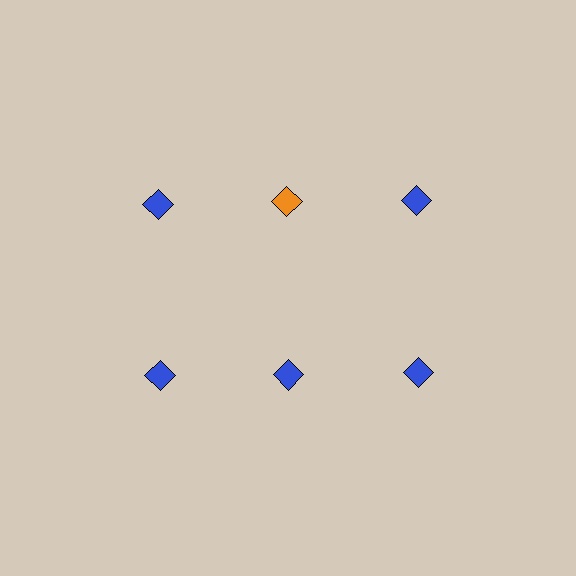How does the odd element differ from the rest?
It has a different color: orange instead of blue.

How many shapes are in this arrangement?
There are 6 shapes arranged in a grid pattern.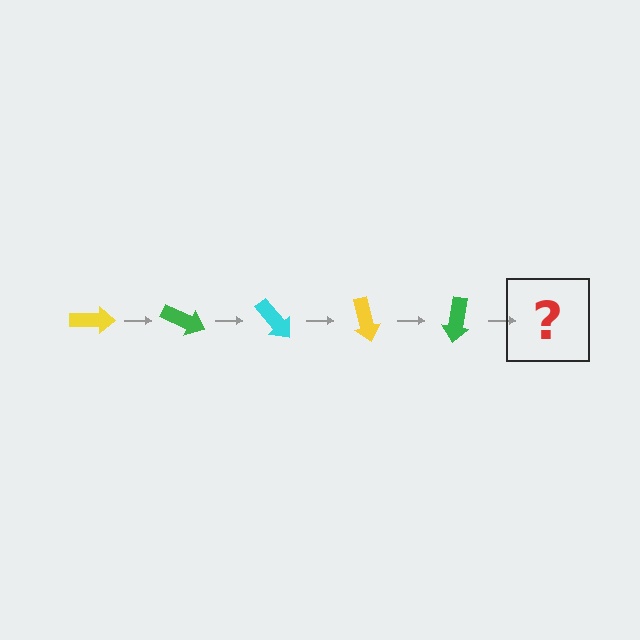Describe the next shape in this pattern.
It should be a cyan arrow, rotated 125 degrees from the start.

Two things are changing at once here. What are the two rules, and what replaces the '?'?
The two rules are that it rotates 25 degrees each step and the color cycles through yellow, green, and cyan. The '?' should be a cyan arrow, rotated 125 degrees from the start.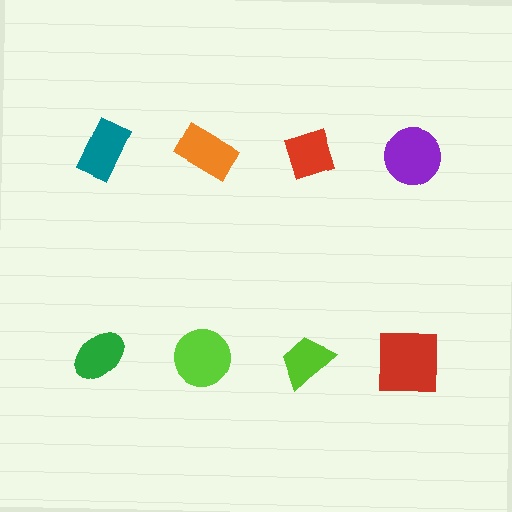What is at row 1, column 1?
A teal rectangle.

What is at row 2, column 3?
A lime trapezoid.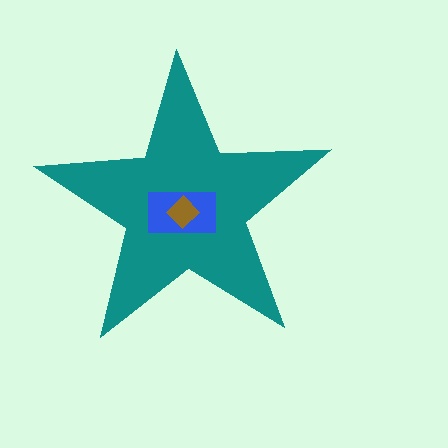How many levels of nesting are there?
3.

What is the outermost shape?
The teal star.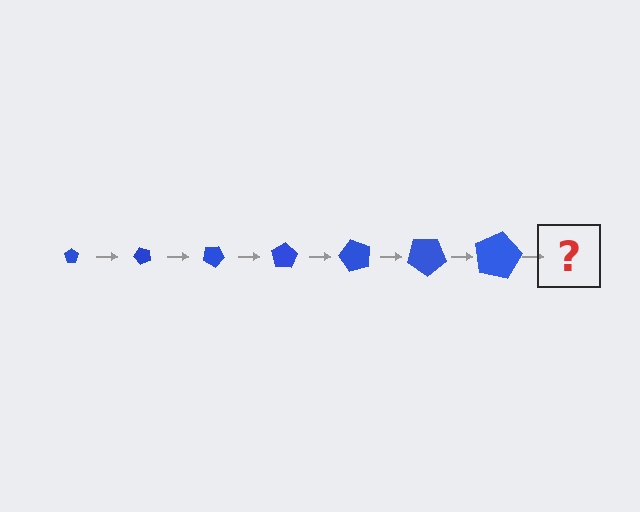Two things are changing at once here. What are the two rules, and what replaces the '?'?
The two rules are that the pentagon grows larger each step and it rotates 50 degrees each step. The '?' should be a pentagon, larger than the previous one and rotated 350 degrees from the start.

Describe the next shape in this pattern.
It should be a pentagon, larger than the previous one and rotated 350 degrees from the start.